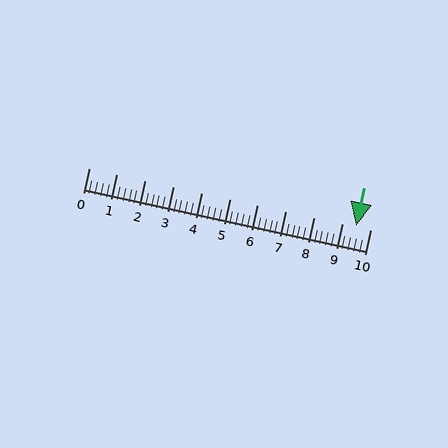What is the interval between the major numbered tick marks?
The major tick marks are spaced 1 units apart.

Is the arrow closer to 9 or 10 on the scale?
The arrow is closer to 10.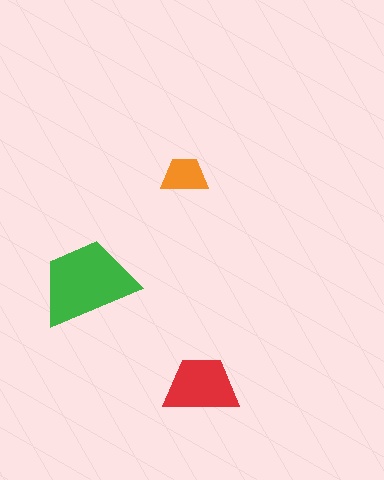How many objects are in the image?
There are 3 objects in the image.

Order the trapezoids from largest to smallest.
the green one, the red one, the orange one.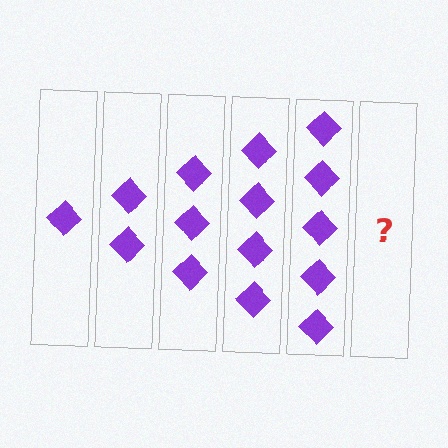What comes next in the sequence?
The next element should be 6 diamonds.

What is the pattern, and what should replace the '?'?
The pattern is that each step adds one more diamond. The '?' should be 6 diamonds.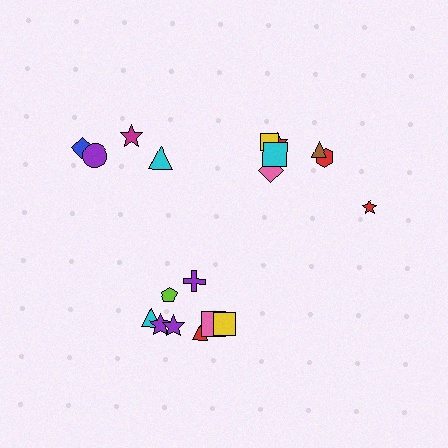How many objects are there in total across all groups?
There are 20 objects.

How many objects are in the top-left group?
There are 4 objects.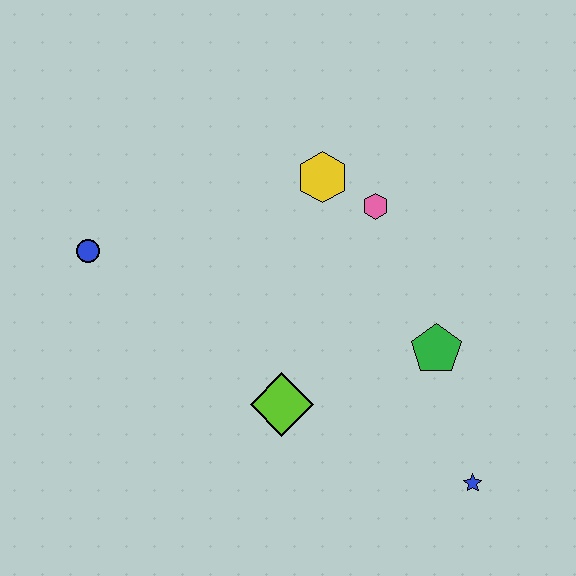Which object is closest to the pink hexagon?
The yellow hexagon is closest to the pink hexagon.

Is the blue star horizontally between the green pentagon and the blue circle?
No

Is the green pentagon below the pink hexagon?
Yes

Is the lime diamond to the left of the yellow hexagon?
Yes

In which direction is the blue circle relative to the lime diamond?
The blue circle is to the left of the lime diamond.